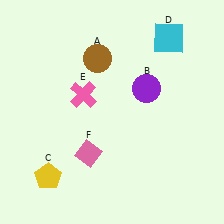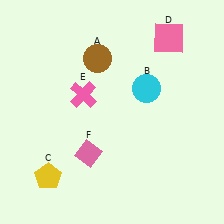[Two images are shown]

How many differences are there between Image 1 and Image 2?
There are 2 differences between the two images.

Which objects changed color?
B changed from purple to cyan. D changed from cyan to pink.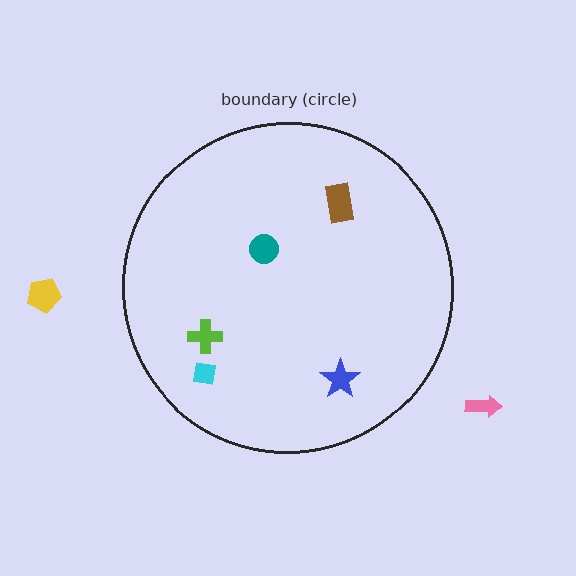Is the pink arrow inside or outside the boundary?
Outside.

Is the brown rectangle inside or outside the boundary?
Inside.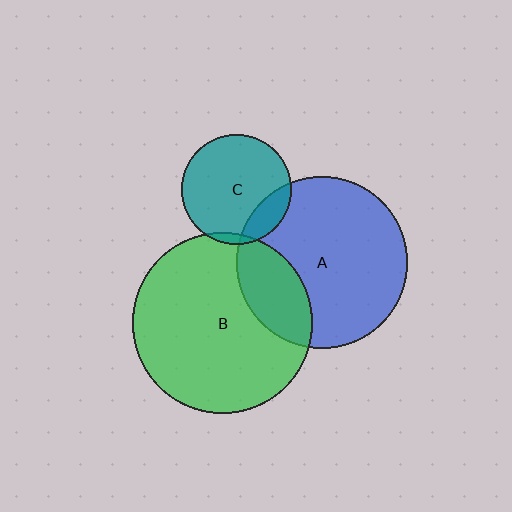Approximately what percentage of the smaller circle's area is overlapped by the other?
Approximately 5%.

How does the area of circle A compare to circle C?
Approximately 2.4 times.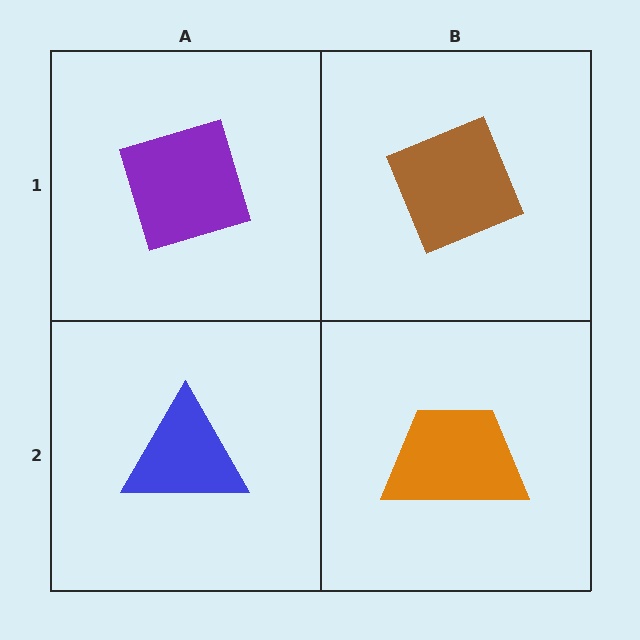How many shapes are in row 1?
2 shapes.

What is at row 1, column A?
A purple diamond.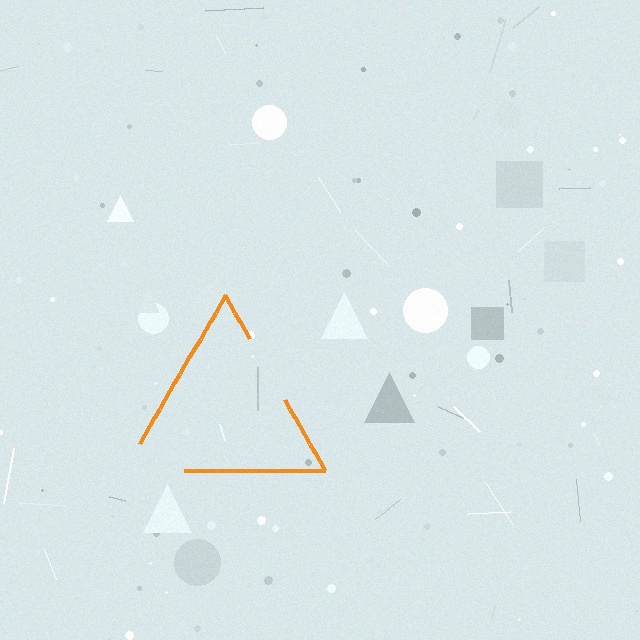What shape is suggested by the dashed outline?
The dashed outline suggests a triangle.